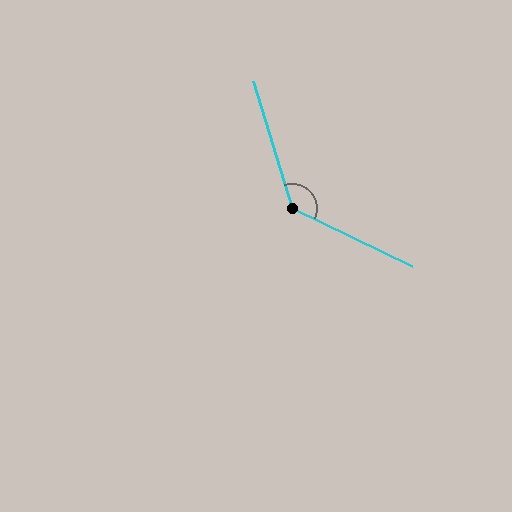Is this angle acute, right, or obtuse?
It is obtuse.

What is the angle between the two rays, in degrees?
Approximately 132 degrees.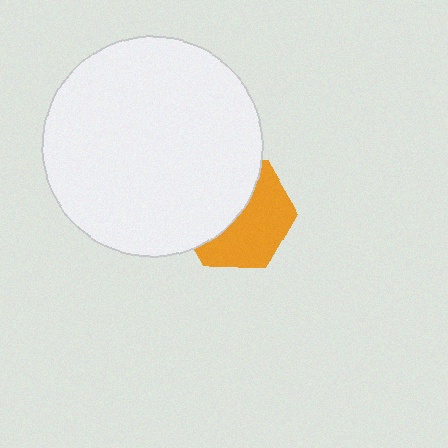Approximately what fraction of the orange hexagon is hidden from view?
Roughly 48% of the orange hexagon is hidden behind the white circle.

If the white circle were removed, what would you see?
You would see the complete orange hexagon.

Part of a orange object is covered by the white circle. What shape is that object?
It is a hexagon.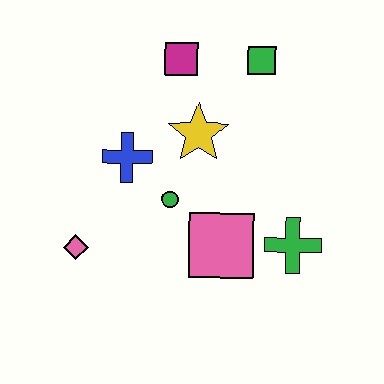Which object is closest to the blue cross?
The green circle is closest to the blue cross.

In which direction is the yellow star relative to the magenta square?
The yellow star is below the magenta square.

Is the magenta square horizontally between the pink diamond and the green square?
Yes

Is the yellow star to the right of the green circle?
Yes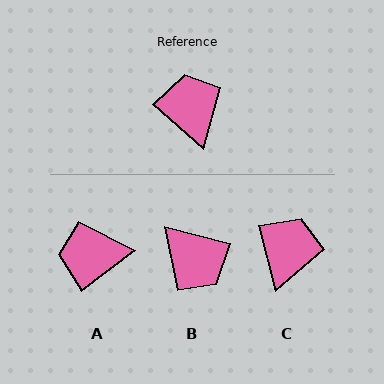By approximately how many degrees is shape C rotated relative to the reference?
Approximately 34 degrees clockwise.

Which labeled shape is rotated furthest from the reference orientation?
B, about 153 degrees away.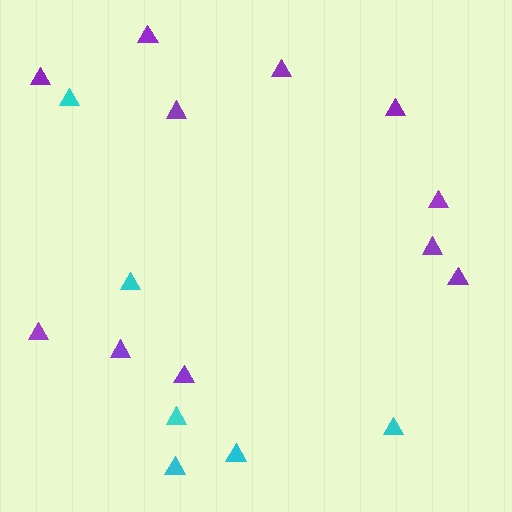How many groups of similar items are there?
There are 2 groups: one group of cyan triangles (6) and one group of purple triangles (11).